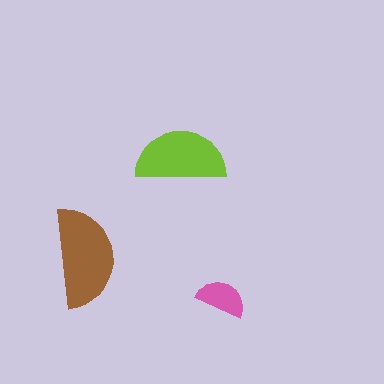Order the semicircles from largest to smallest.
the brown one, the lime one, the pink one.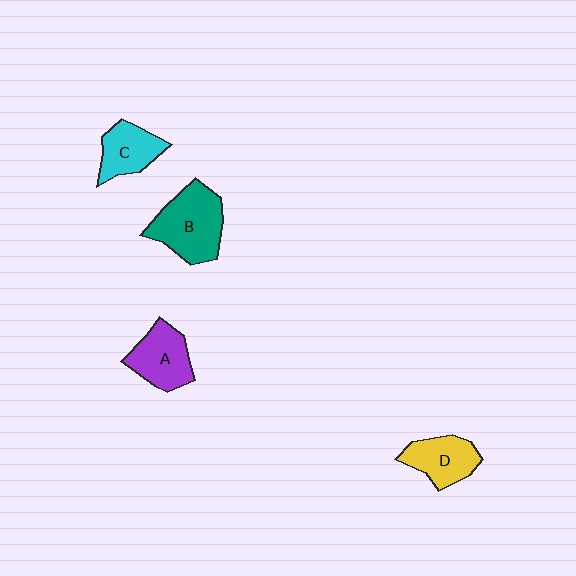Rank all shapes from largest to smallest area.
From largest to smallest: B (teal), A (purple), D (yellow), C (cyan).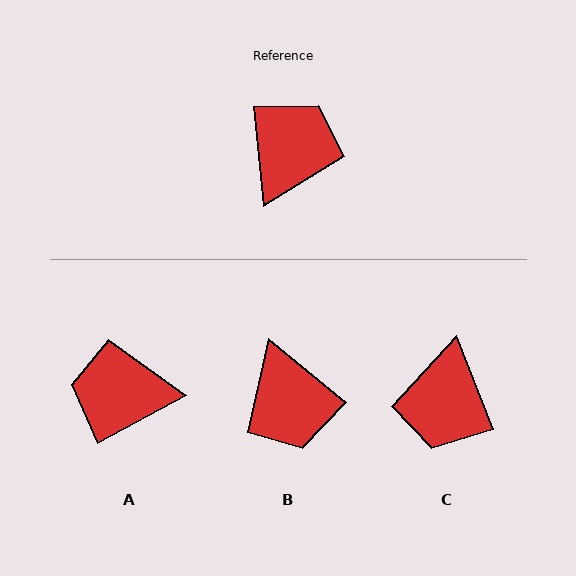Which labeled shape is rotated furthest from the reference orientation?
C, about 164 degrees away.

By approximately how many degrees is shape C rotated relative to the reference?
Approximately 164 degrees clockwise.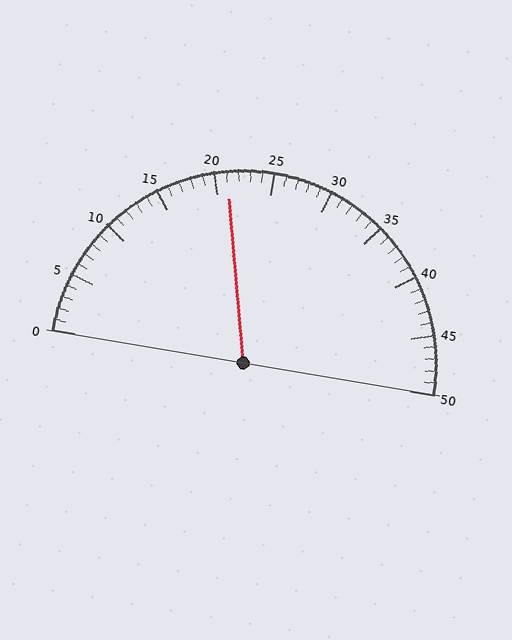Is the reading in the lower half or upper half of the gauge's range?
The reading is in the lower half of the range (0 to 50).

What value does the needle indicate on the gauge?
The needle indicates approximately 21.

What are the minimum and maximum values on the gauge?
The gauge ranges from 0 to 50.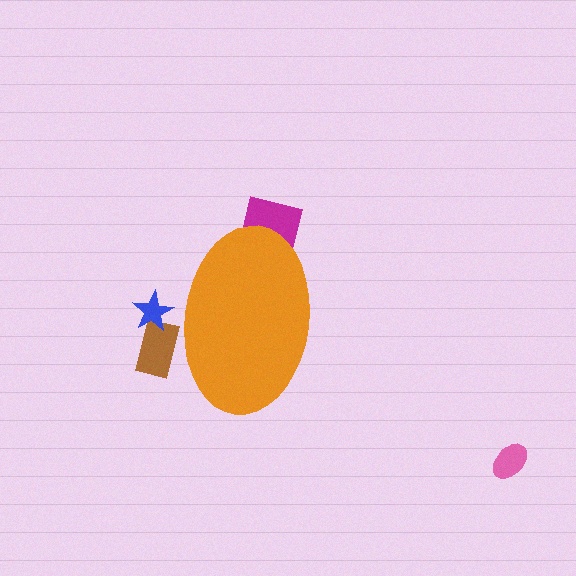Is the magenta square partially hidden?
Yes, the magenta square is partially hidden behind the orange ellipse.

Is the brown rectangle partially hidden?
Yes, the brown rectangle is partially hidden behind the orange ellipse.